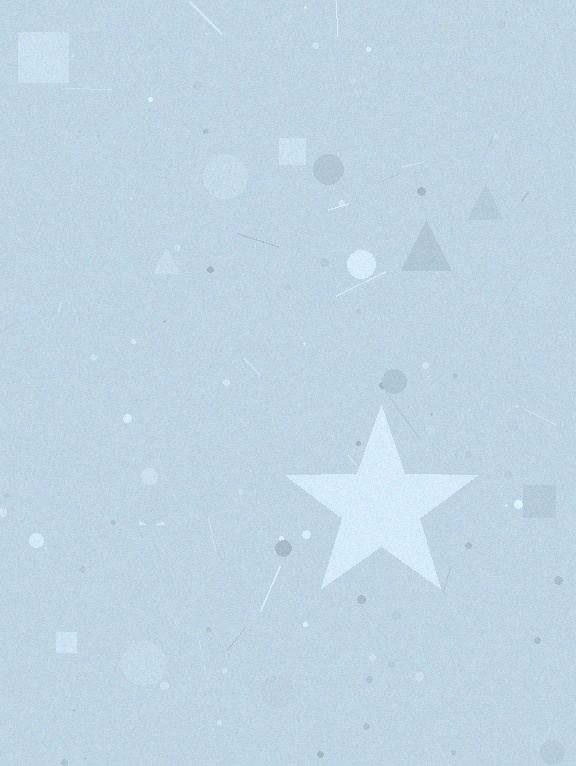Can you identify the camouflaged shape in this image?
The camouflaged shape is a star.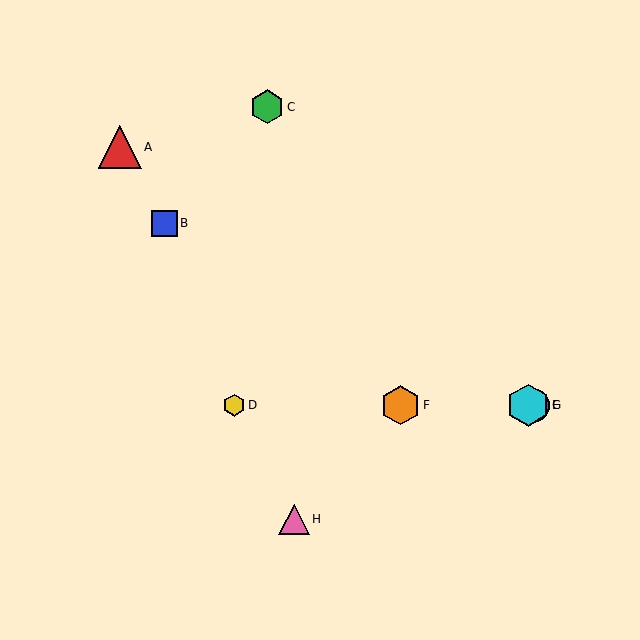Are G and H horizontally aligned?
No, G is at y≈405 and H is at y≈519.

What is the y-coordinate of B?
Object B is at y≈223.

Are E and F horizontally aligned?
Yes, both are at y≈405.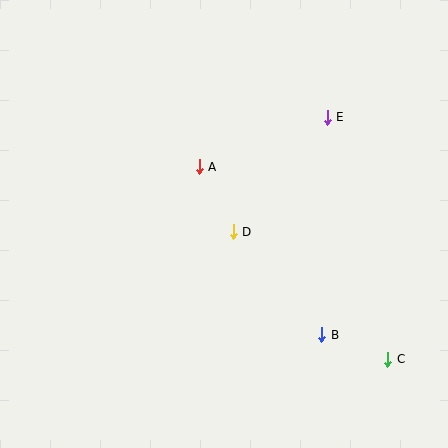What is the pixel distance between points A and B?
The distance between A and B is 208 pixels.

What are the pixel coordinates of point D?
Point D is at (233, 232).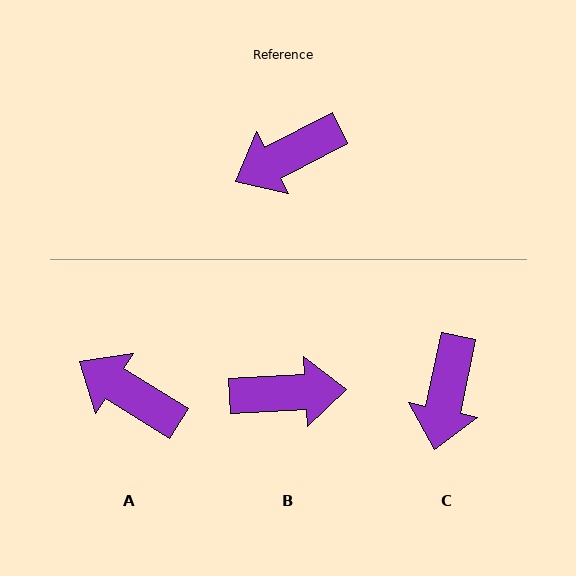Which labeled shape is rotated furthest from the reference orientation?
B, about 156 degrees away.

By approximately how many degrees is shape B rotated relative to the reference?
Approximately 156 degrees counter-clockwise.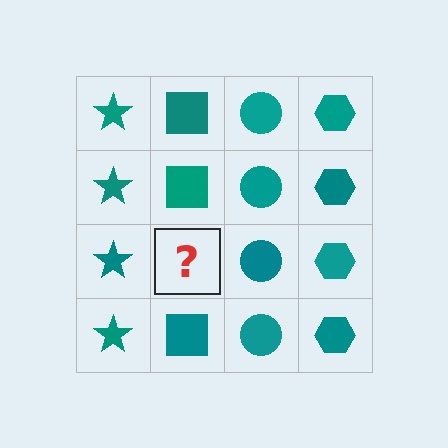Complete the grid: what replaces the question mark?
The question mark should be replaced with a teal square.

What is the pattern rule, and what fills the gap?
The rule is that each column has a consistent shape. The gap should be filled with a teal square.